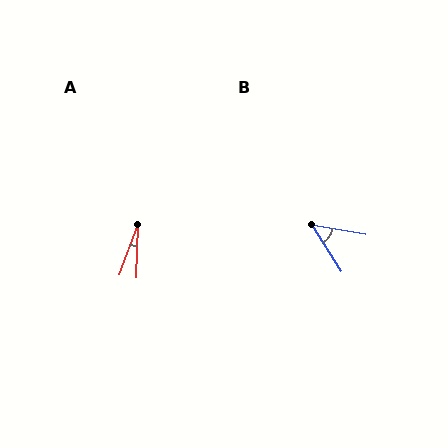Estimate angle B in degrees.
Approximately 48 degrees.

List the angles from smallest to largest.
A (18°), B (48°).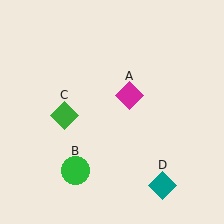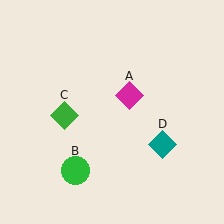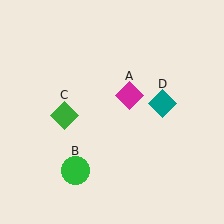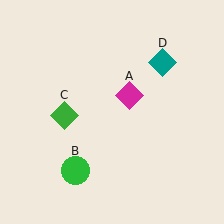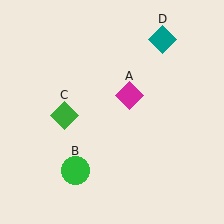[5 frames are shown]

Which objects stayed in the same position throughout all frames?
Magenta diamond (object A) and green circle (object B) and green diamond (object C) remained stationary.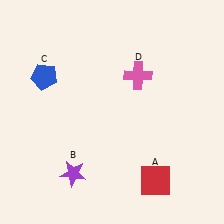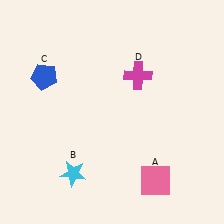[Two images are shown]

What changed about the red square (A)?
In Image 1, A is red. In Image 2, it changed to pink.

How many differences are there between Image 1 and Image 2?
There are 3 differences between the two images.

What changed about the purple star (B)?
In Image 1, B is purple. In Image 2, it changed to cyan.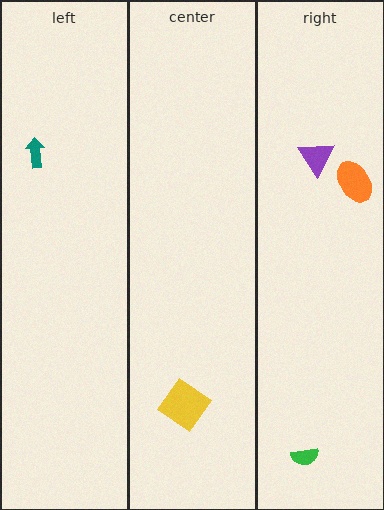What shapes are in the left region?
The teal arrow.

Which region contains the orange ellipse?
The right region.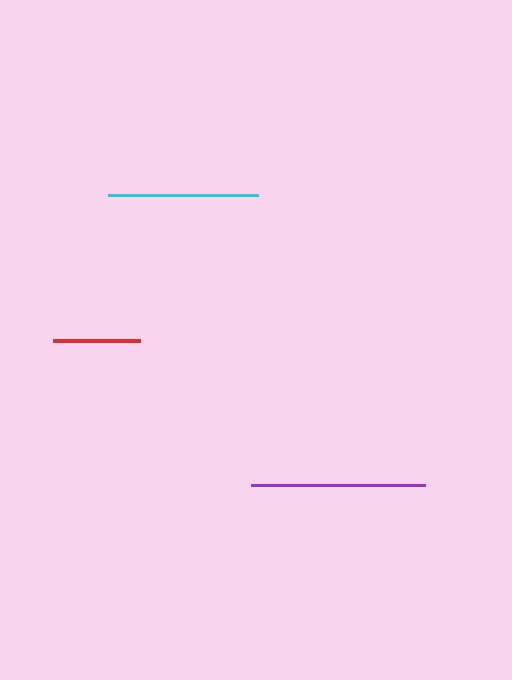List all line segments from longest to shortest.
From longest to shortest: purple, cyan, red.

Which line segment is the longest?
The purple line is the longest at approximately 175 pixels.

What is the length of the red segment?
The red segment is approximately 87 pixels long.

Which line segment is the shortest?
The red line is the shortest at approximately 87 pixels.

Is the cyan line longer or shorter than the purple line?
The purple line is longer than the cyan line.